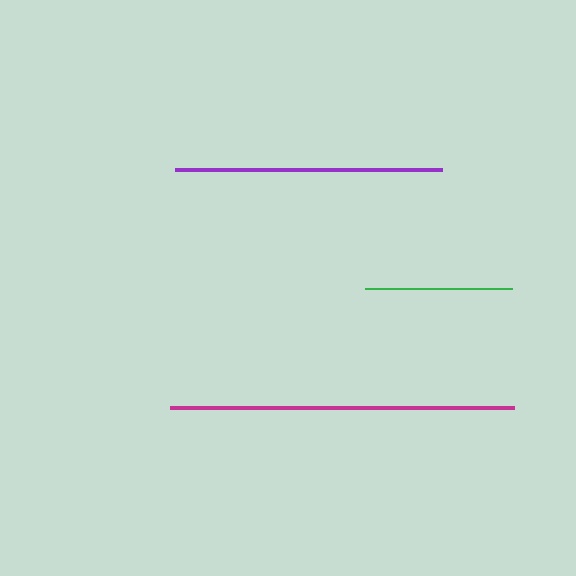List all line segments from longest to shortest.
From longest to shortest: magenta, purple, green.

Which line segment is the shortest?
The green line is the shortest at approximately 147 pixels.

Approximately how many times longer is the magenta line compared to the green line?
The magenta line is approximately 2.3 times the length of the green line.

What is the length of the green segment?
The green segment is approximately 147 pixels long.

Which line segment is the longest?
The magenta line is the longest at approximately 344 pixels.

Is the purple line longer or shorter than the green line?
The purple line is longer than the green line.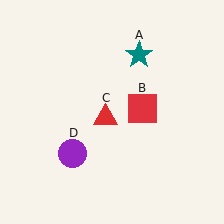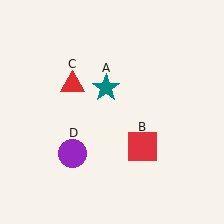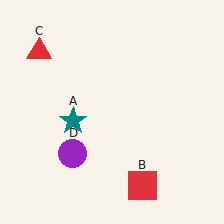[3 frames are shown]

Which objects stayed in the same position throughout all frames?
Purple circle (object D) remained stationary.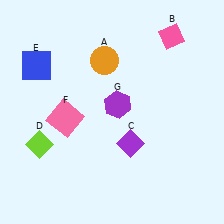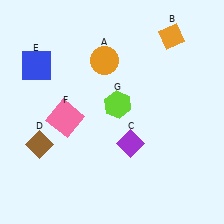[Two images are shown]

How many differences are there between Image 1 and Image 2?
There are 3 differences between the two images.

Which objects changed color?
B changed from pink to orange. D changed from lime to brown. G changed from purple to lime.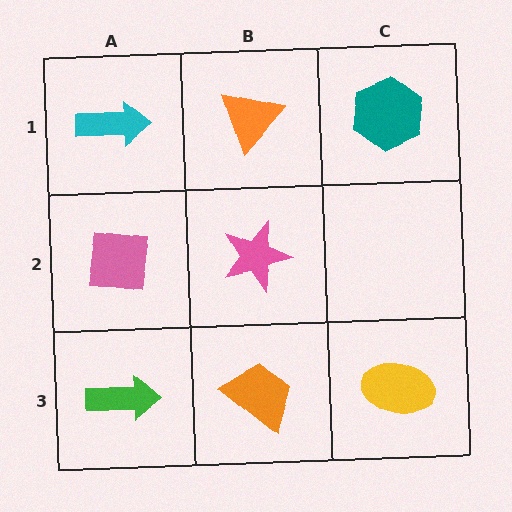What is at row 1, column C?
A teal hexagon.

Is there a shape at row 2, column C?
No, that cell is empty.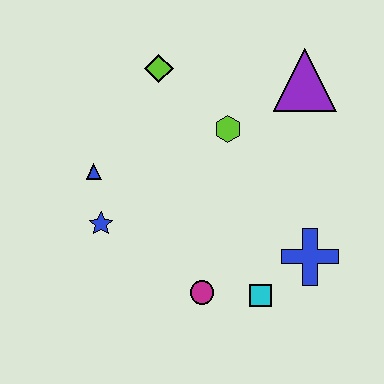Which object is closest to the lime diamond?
The lime hexagon is closest to the lime diamond.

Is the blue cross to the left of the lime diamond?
No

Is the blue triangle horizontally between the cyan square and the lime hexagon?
No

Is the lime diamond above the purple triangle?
Yes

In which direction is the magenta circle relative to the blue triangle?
The magenta circle is below the blue triangle.